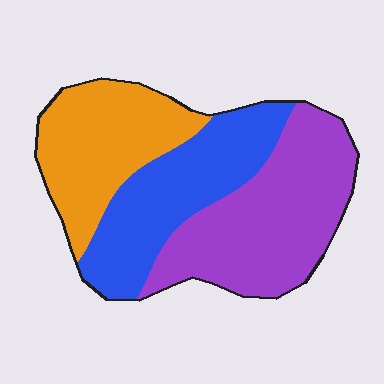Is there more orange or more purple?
Purple.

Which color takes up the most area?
Purple, at roughly 40%.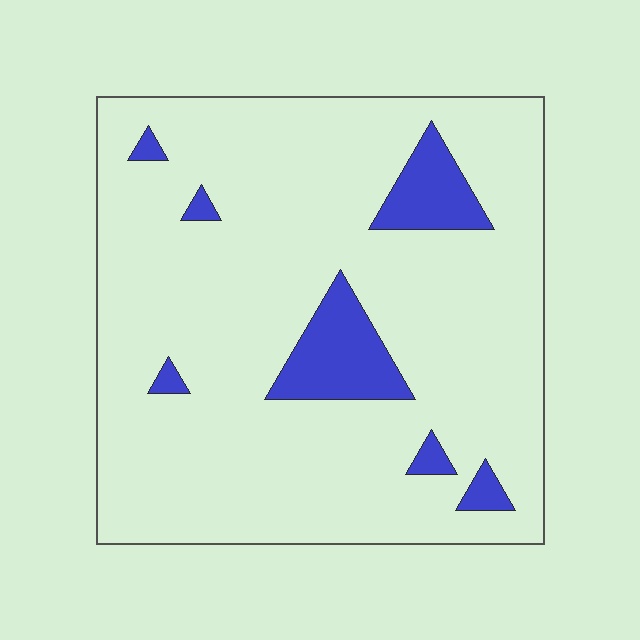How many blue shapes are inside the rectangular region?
7.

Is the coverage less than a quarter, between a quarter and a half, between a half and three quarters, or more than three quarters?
Less than a quarter.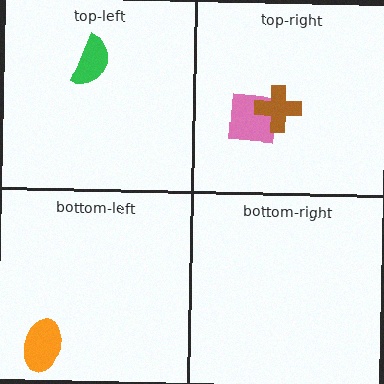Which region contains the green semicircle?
The top-left region.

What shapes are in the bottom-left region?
The orange ellipse.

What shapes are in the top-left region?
The green semicircle.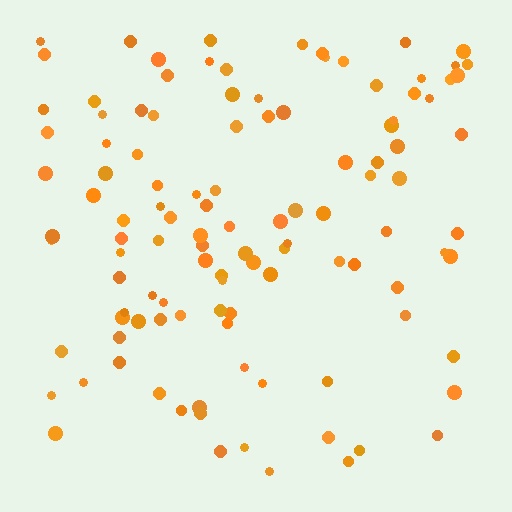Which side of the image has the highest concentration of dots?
The top.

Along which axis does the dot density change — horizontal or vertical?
Vertical.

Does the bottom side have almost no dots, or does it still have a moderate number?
Still a moderate number, just noticeably fewer than the top.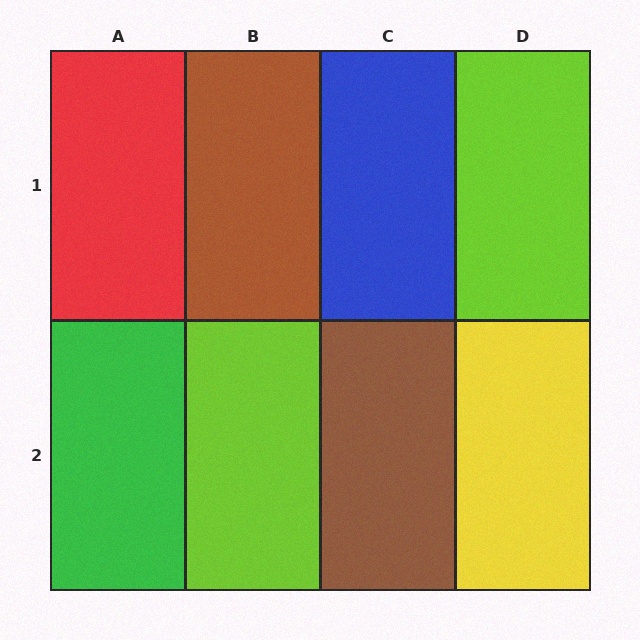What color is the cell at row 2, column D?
Yellow.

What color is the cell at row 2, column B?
Lime.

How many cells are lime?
2 cells are lime.